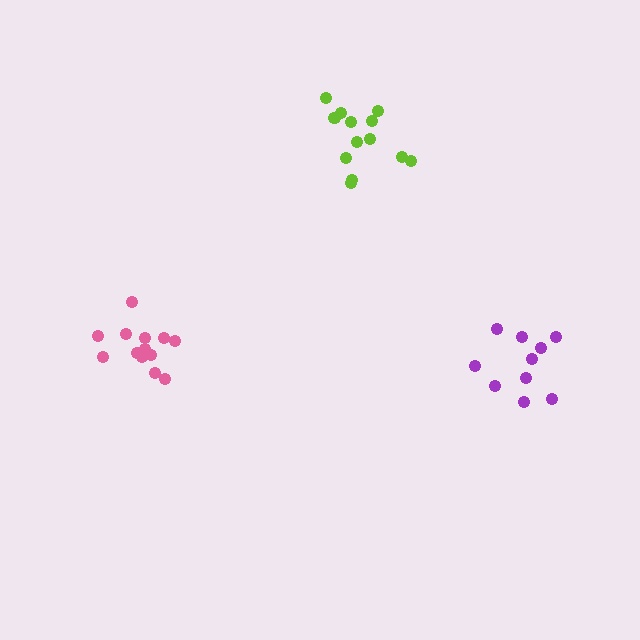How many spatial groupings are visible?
There are 3 spatial groupings.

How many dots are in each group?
Group 1: 13 dots, Group 2: 13 dots, Group 3: 10 dots (36 total).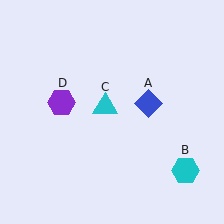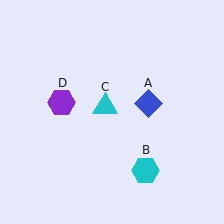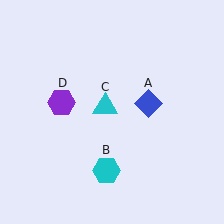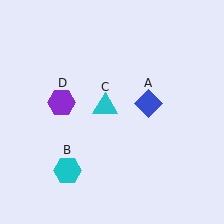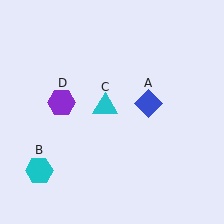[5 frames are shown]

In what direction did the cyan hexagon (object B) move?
The cyan hexagon (object B) moved left.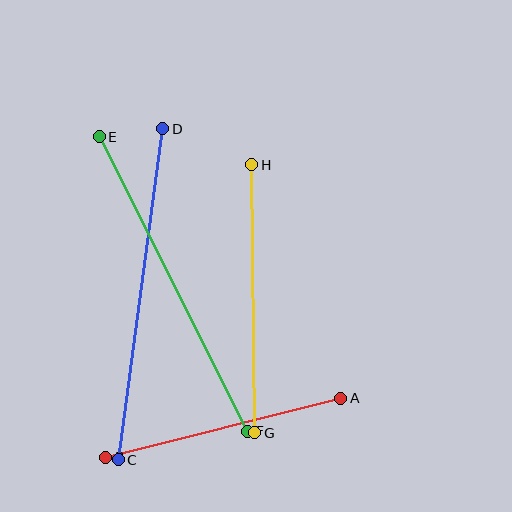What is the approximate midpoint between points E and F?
The midpoint is at approximately (173, 284) pixels.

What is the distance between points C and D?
The distance is approximately 334 pixels.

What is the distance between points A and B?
The distance is approximately 242 pixels.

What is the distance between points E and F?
The distance is approximately 330 pixels.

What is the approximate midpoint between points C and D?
The midpoint is at approximately (141, 294) pixels.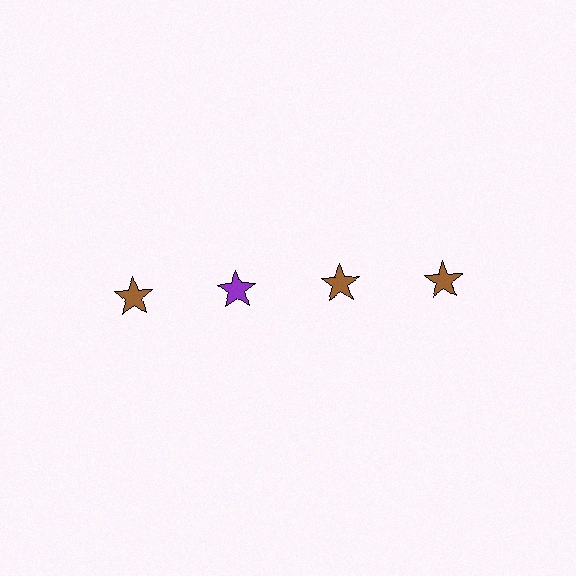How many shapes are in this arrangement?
There are 4 shapes arranged in a grid pattern.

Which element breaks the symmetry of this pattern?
The purple star in the top row, second from left column breaks the symmetry. All other shapes are brown stars.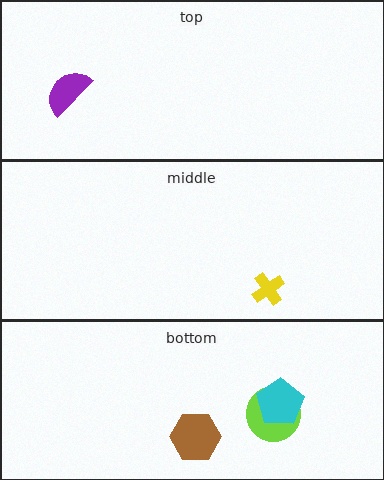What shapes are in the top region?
The purple semicircle.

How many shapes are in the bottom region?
3.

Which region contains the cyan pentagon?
The bottom region.